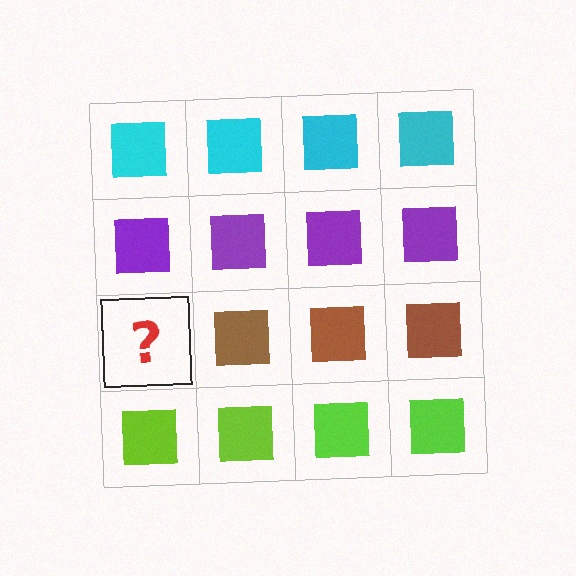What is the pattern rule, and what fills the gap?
The rule is that each row has a consistent color. The gap should be filled with a brown square.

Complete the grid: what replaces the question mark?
The question mark should be replaced with a brown square.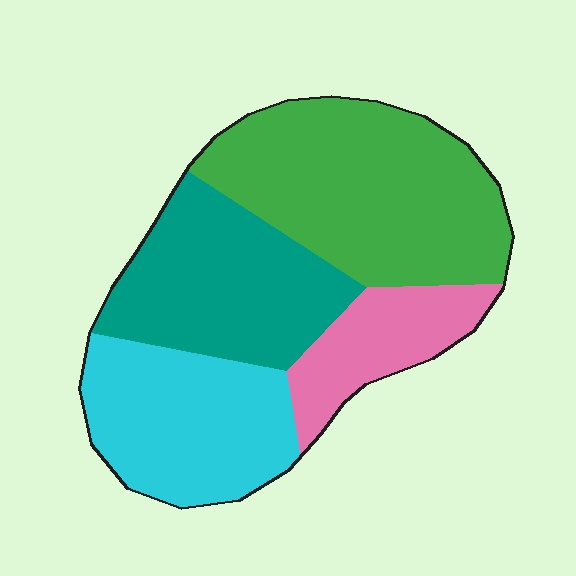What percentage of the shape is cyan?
Cyan takes up about one quarter (1/4) of the shape.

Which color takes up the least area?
Pink, at roughly 15%.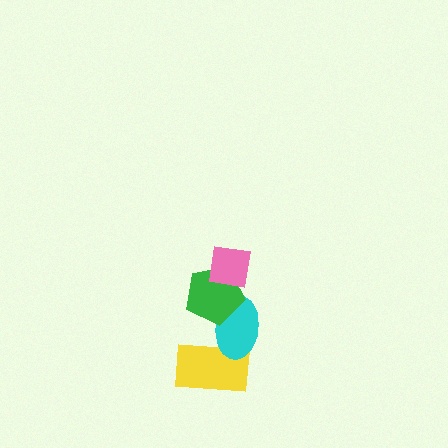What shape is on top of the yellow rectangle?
The cyan ellipse is on top of the yellow rectangle.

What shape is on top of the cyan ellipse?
The green pentagon is on top of the cyan ellipse.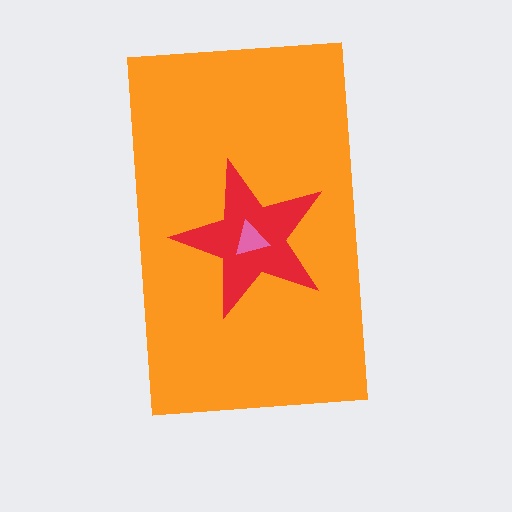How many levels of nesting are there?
3.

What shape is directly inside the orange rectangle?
The red star.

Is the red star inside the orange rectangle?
Yes.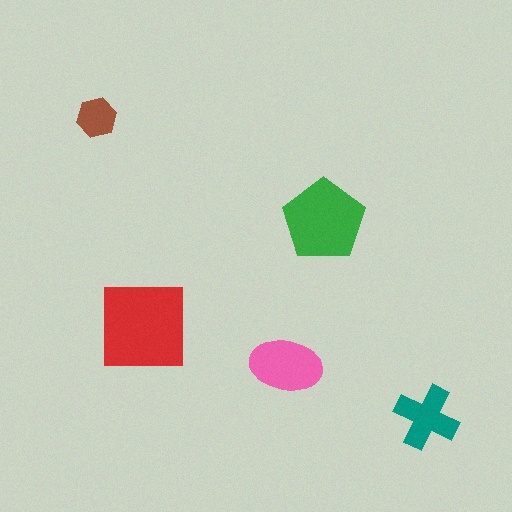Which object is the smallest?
The brown hexagon.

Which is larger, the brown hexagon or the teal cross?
The teal cross.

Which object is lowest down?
The teal cross is bottommost.